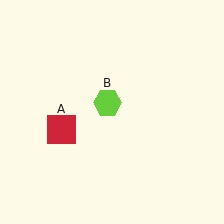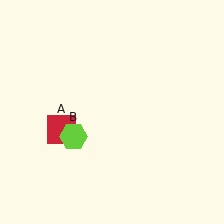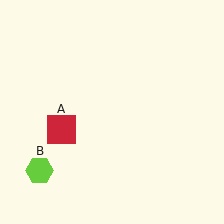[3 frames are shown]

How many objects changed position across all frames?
1 object changed position: lime hexagon (object B).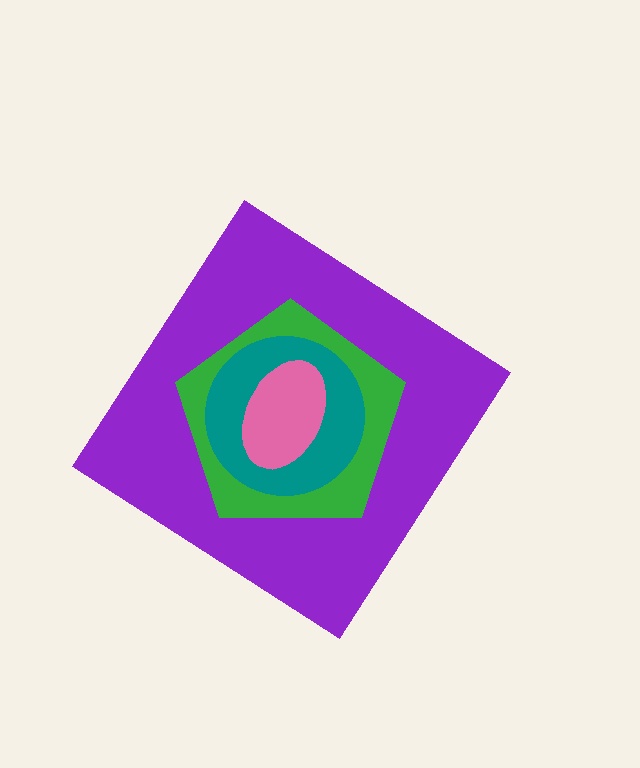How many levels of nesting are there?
4.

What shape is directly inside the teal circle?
The pink ellipse.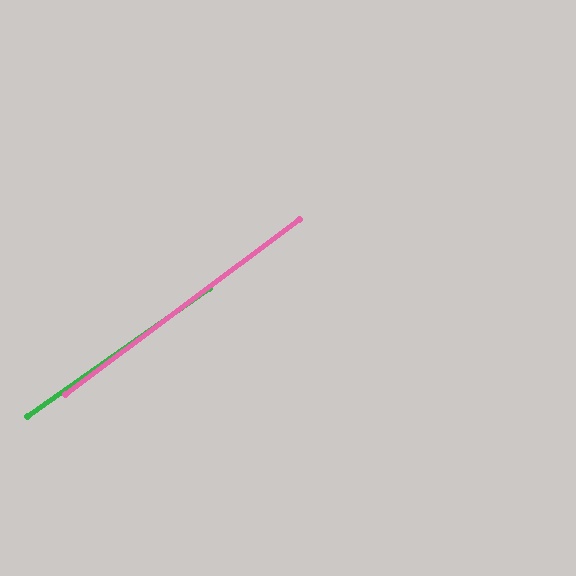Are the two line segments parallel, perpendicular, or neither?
Parallel — their directions differ by only 1.6°.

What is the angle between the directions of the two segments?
Approximately 2 degrees.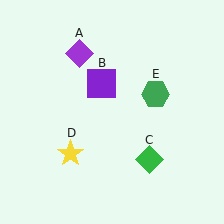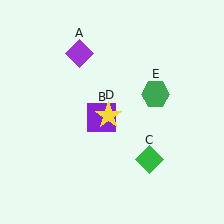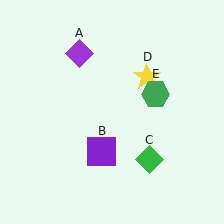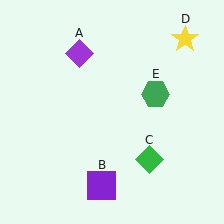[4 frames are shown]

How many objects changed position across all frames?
2 objects changed position: purple square (object B), yellow star (object D).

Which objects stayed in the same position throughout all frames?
Purple diamond (object A) and green diamond (object C) and green hexagon (object E) remained stationary.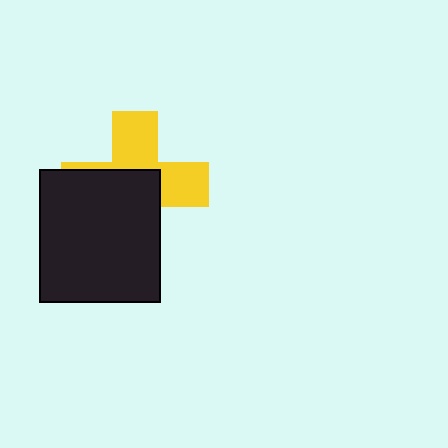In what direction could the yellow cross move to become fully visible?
The yellow cross could move toward the upper-right. That would shift it out from behind the black rectangle entirely.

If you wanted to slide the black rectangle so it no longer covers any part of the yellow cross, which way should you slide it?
Slide it toward the lower-left — that is the most direct way to separate the two shapes.